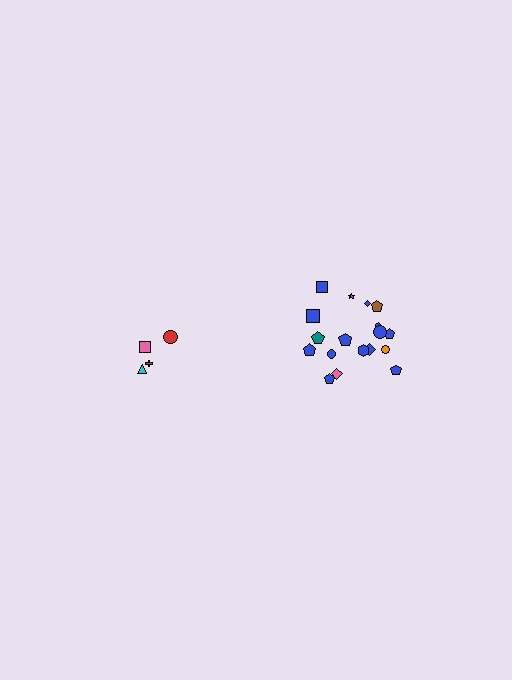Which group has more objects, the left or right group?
The right group.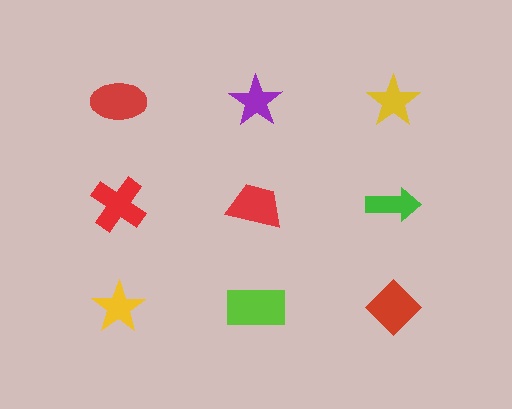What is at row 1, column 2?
A purple star.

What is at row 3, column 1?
A yellow star.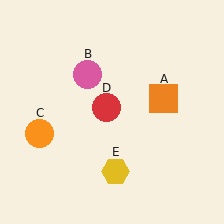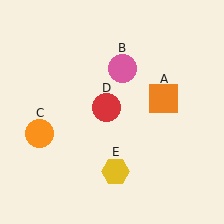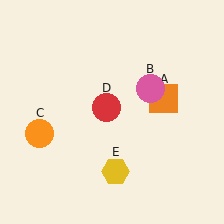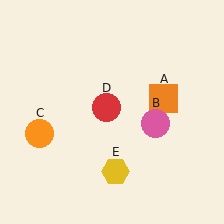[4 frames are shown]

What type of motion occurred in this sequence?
The pink circle (object B) rotated clockwise around the center of the scene.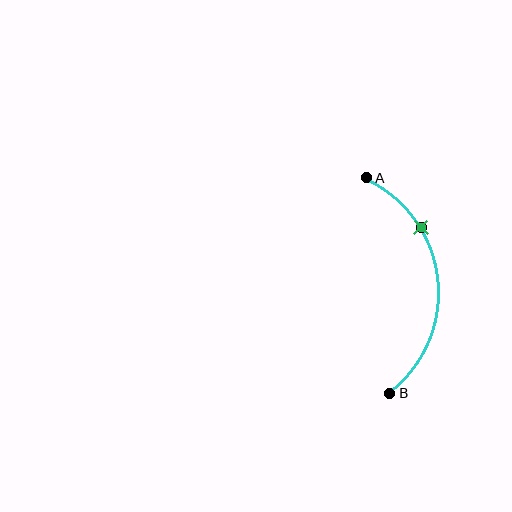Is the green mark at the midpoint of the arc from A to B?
No. The green mark lies on the arc but is closer to endpoint A. The arc midpoint would be at the point on the curve equidistant along the arc from both A and B.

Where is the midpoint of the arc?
The arc midpoint is the point on the curve farthest from the straight line joining A and B. It sits to the right of that line.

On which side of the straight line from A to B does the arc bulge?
The arc bulges to the right of the straight line connecting A and B.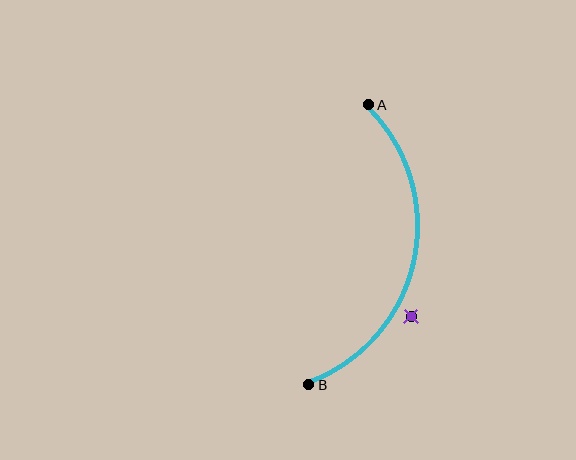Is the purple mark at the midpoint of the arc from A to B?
No — the purple mark does not lie on the arc at all. It sits slightly outside the curve.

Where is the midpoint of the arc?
The arc midpoint is the point on the curve farthest from the straight line joining A and B. It sits to the right of that line.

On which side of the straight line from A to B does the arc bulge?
The arc bulges to the right of the straight line connecting A and B.